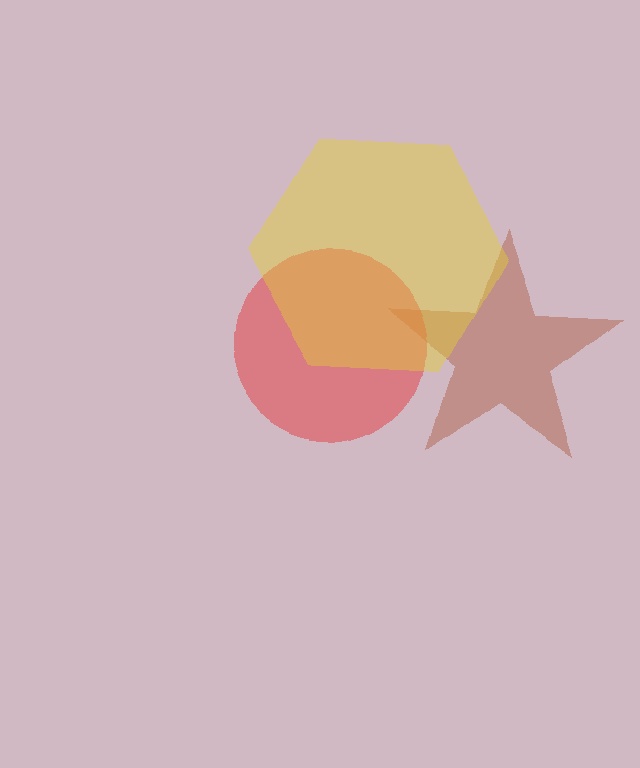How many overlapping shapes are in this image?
There are 3 overlapping shapes in the image.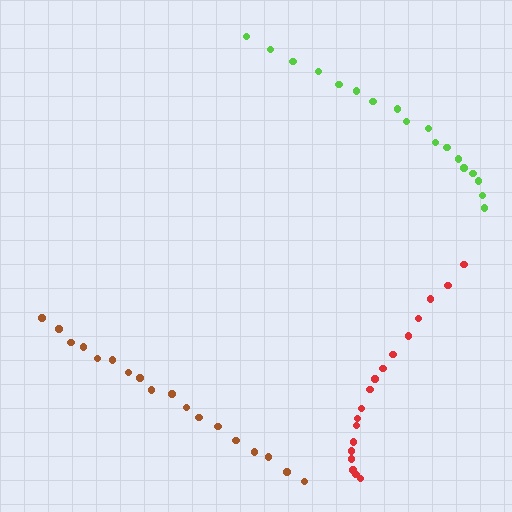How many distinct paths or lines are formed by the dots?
There are 3 distinct paths.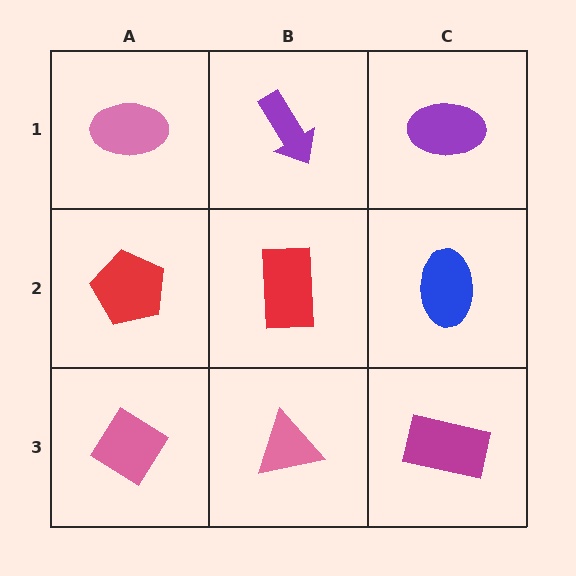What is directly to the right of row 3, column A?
A pink triangle.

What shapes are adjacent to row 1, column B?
A red rectangle (row 2, column B), a pink ellipse (row 1, column A), a purple ellipse (row 1, column C).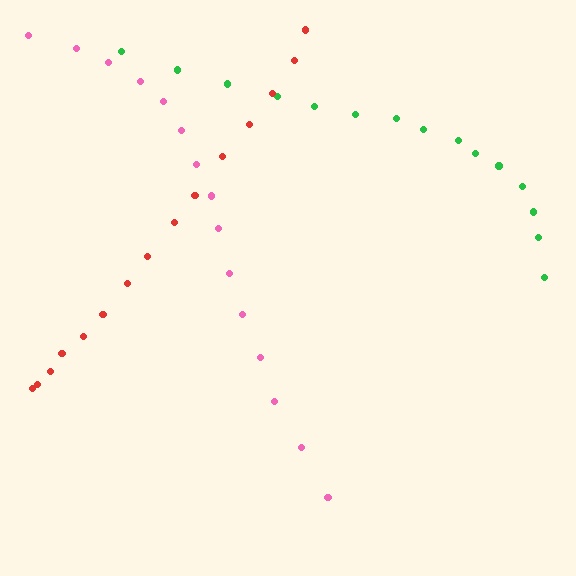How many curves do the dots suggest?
There are 3 distinct paths.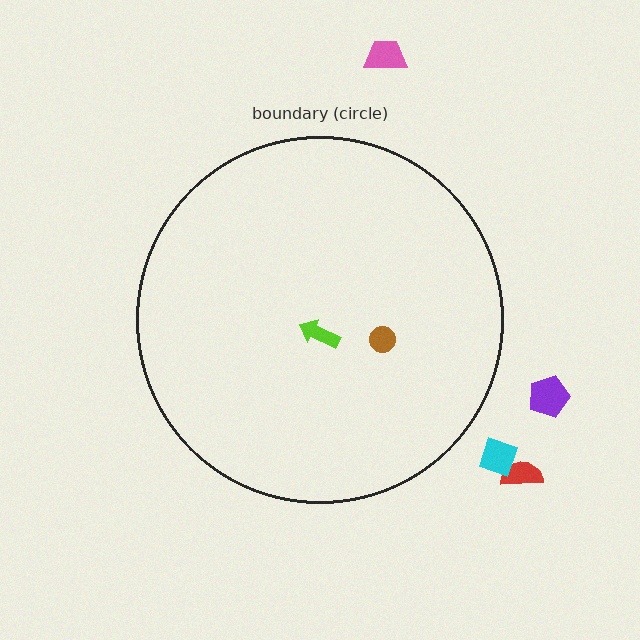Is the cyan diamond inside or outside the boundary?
Outside.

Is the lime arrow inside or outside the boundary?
Inside.